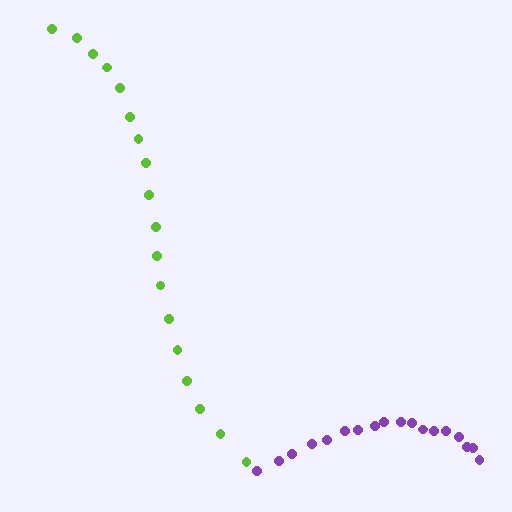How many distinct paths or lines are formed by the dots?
There are 2 distinct paths.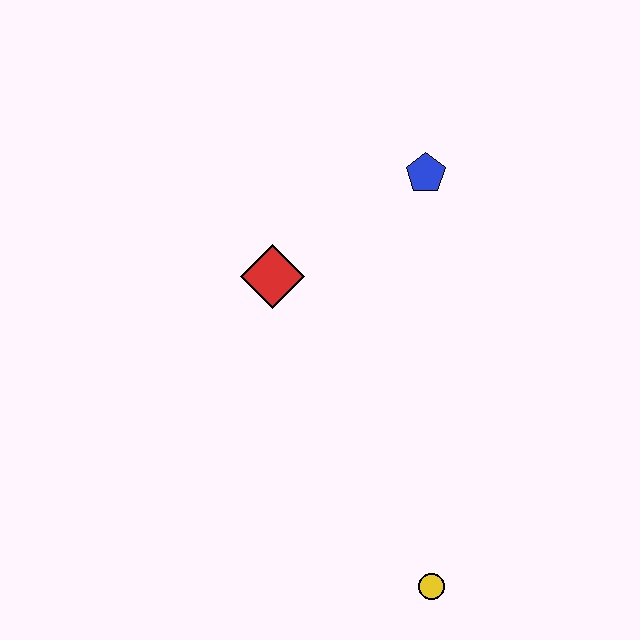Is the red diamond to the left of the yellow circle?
Yes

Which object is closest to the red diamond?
The blue pentagon is closest to the red diamond.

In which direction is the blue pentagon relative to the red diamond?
The blue pentagon is to the right of the red diamond.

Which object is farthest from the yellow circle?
The blue pentagon is farthest from the yellow circle.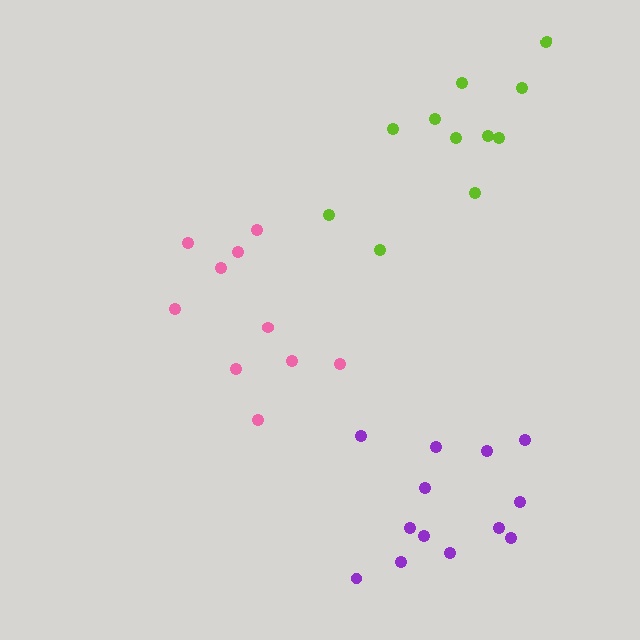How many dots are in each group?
Group 1: 10 dots, Group 2: 13 dots, Group 3: 11 dots (34 total).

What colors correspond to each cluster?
The clusters are colored: pink, purple, lime.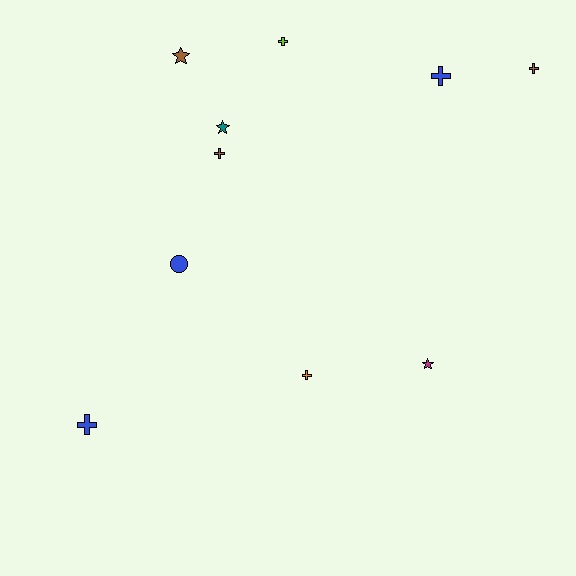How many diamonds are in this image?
There are no diamonds.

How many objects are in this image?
There are 10 objects.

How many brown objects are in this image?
There are 3 brown objects.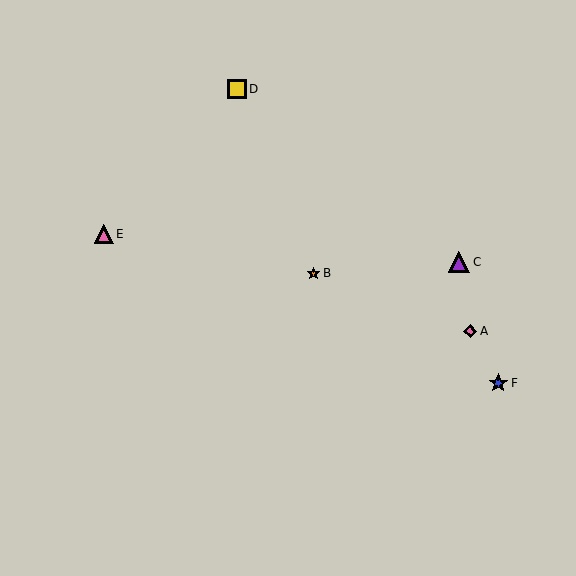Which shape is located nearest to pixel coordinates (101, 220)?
The pink triangle (labeled E) at (104, 234) is nearest to that location.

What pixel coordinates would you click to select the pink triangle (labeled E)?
Click at (104, 234) to select the pink triangle E.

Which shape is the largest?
The purple triangle (labeled C) is the largest.